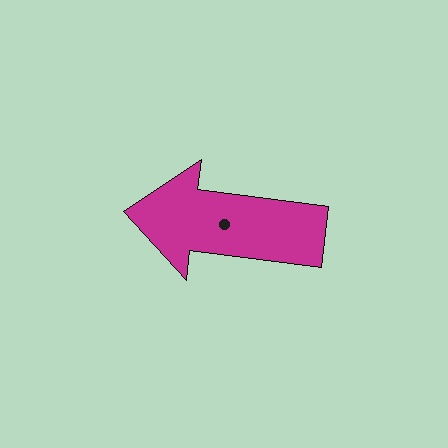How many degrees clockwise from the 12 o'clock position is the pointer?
Approximately 277 degrees.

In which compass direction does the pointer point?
West.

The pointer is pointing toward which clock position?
Roughly 9 o'clock.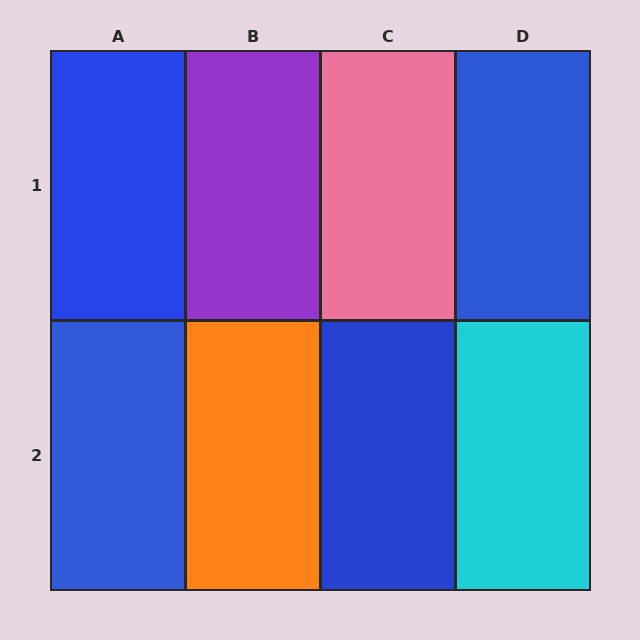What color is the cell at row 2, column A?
Blue.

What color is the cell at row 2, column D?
Cyan.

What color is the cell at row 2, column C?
Blue.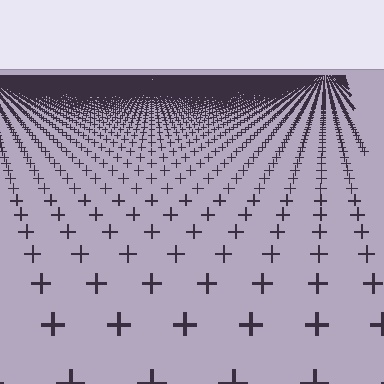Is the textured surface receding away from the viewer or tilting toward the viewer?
The surface is receding away from the viewer. Texture elements get smaller and denser toward the top.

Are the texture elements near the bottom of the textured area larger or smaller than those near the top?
Larger. Near the bottom, elements are closer to the viewer and appear at a bigger on-screen size.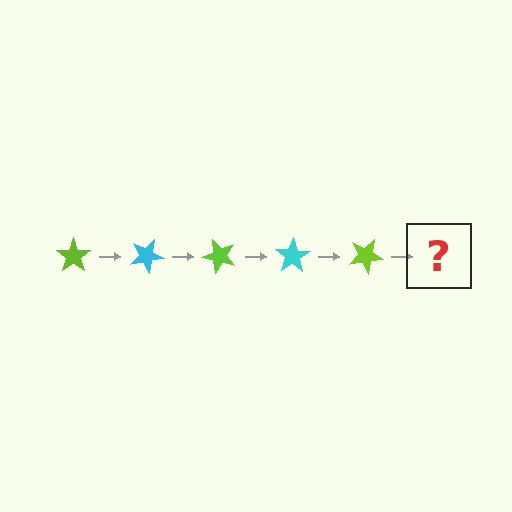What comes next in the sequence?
The next element should be a cyan star, rotated 125 degrees from the start.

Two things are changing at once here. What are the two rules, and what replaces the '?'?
The two rules are that it rotates 25 degrees each step and the color cycles through lime and cyan. The '?' should be a cyan star, rotated 125 degrees from the start.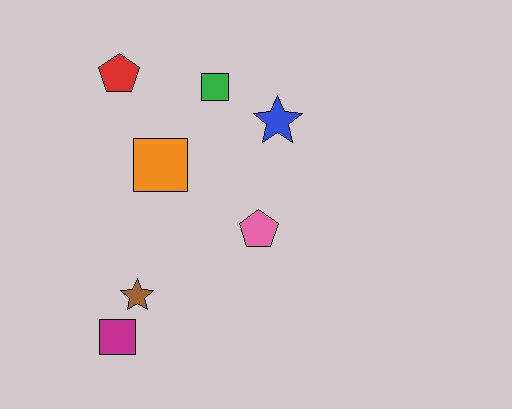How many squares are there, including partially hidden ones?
There are 3 squares.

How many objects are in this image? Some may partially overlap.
There are 7 objects.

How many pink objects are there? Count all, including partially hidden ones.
There is 1 pink object.